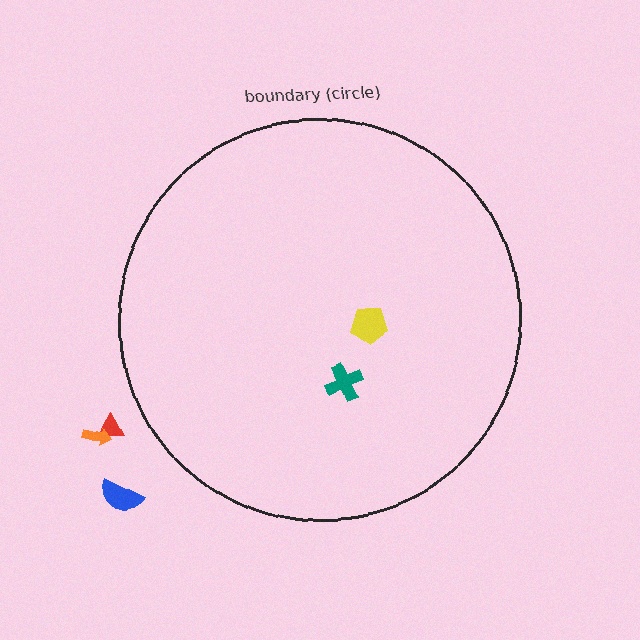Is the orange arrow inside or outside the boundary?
Outside.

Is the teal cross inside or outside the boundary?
Inside.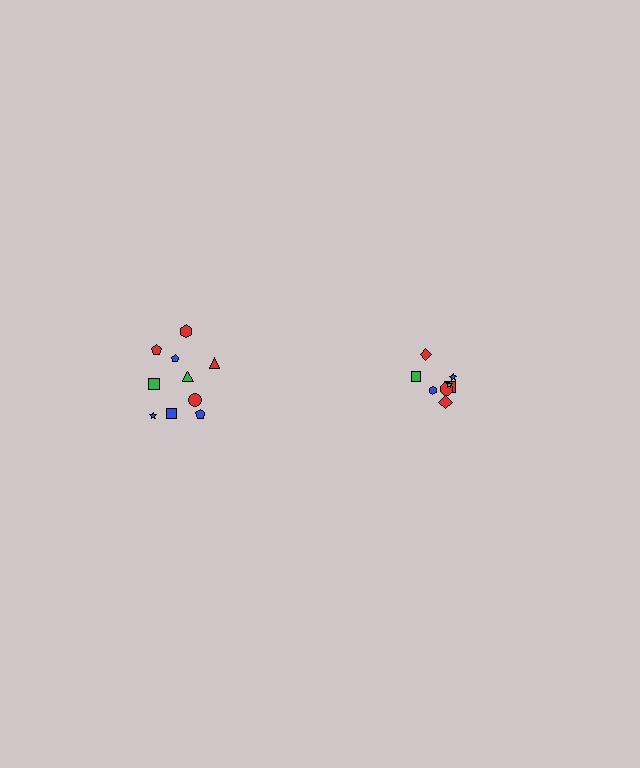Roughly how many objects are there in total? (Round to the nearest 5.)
Roughly 20 objects in total.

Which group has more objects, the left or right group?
The left group.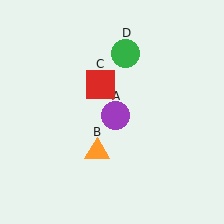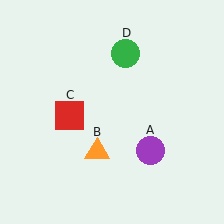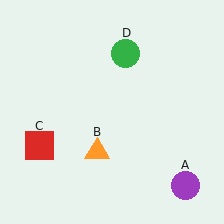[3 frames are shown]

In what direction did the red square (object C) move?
The red square (object C) moved down and to the left.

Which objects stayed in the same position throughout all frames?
Orange triangle (object B) and green circle (object D) remained stationary.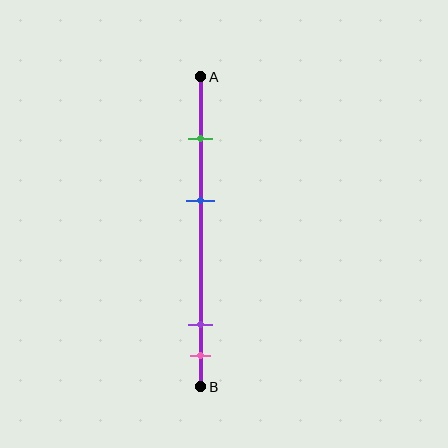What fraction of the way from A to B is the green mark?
The green mark is approximately 20% (0.2) of the way from A to B.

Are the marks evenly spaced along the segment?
No, the marks are not evenly spaced.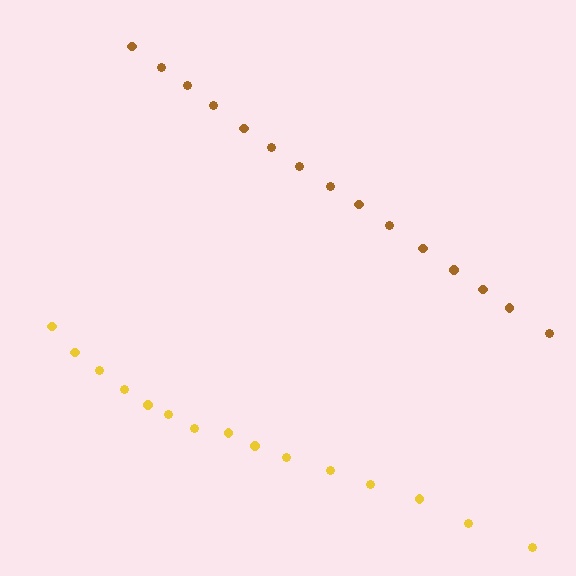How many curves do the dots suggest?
There are 2 distinct paths.